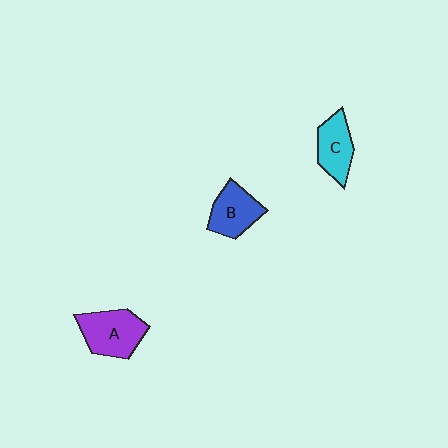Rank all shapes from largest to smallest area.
From largest to smallest: A (purple), B (blue), C (cyan).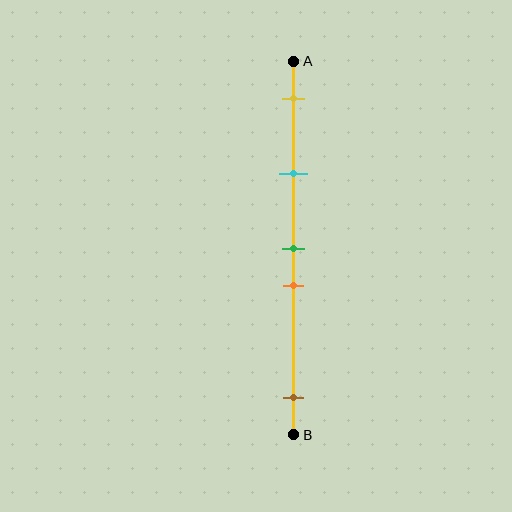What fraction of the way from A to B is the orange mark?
The orange mark is approximately 60% (0.6) of the way from A to B.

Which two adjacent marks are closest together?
The green and orange marks are the closest adjacent pair.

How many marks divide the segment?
There are 5 marks dividing the segment.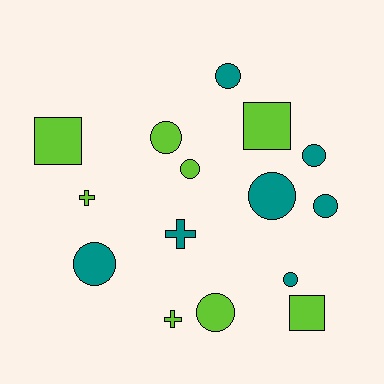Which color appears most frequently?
Lime, with 8 objects.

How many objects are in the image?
There are 15 objects.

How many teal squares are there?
There are no teal squares.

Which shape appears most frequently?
Circle, with 9 objects.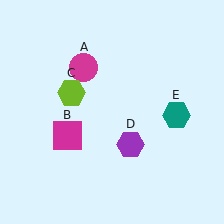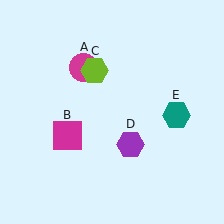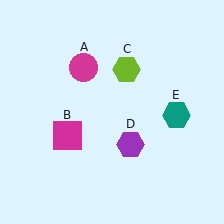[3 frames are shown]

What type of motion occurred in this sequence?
The lime hexagon (object C) rotated clockwise around the center of the scene.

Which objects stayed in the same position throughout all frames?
Magenta circle (object A) and magenta square (object B) and purple hexagon (object D) and teal hexagon (object E) remained stationary.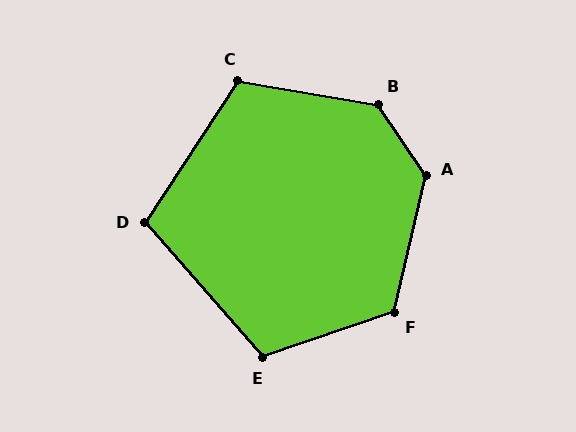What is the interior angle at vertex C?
Approximately 114 degrees (obtuse).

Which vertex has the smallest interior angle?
D, at approximately 105 degrees.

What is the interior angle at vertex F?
Approximately 122 degrees (obtuse).